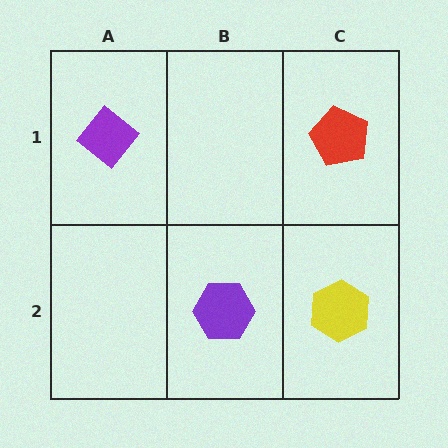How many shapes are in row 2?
2 shapes.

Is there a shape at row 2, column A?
No, that cell is empty.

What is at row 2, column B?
A purple hexagon.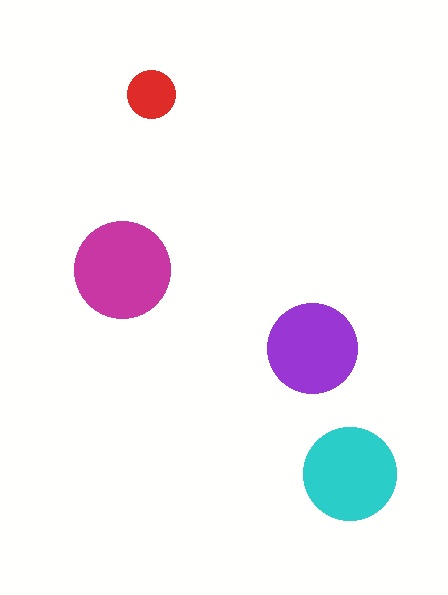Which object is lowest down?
The cyan circle is bottommost.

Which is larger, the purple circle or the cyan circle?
The cyan one.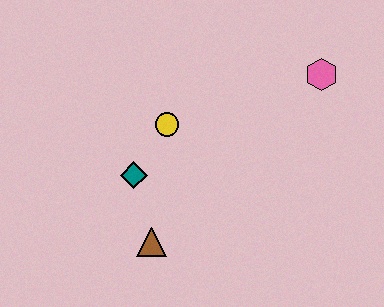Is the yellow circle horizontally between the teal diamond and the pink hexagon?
Yes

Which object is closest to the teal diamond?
The yellow circle is closest to the teal diamond.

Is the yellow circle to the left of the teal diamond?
No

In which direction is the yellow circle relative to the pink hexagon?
The yellow circle is to the left of the pink hexagon.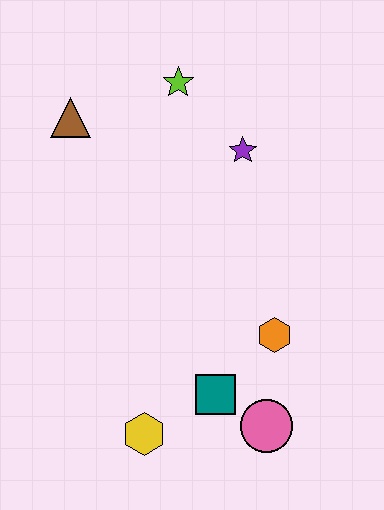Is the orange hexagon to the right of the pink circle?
Yes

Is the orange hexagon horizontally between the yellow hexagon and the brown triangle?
No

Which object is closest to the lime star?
The purple star is closest to the lime star.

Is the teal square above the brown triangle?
No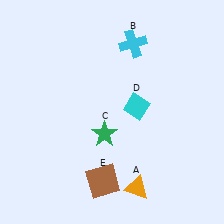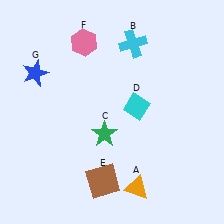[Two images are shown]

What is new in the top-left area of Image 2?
A blue star (G) was added in the top-left area of Image 2.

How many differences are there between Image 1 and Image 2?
There are 2 differences between the two images.